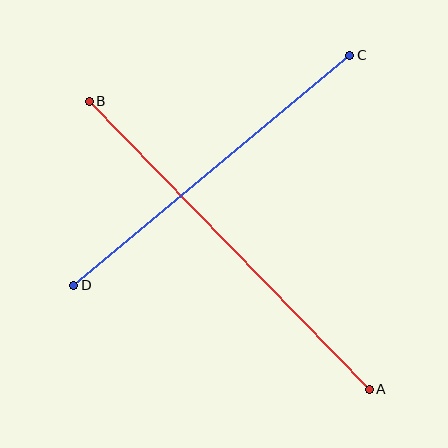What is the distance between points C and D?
The distance is approximately 359 pixels.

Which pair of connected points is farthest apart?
Points A and B are farthest apart.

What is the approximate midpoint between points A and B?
The midpoint is at approximately (229, 245) pixels.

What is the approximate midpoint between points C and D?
The midpoint is at approximately (212, 170) pixels.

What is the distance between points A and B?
The distance is approximately 402 pixels.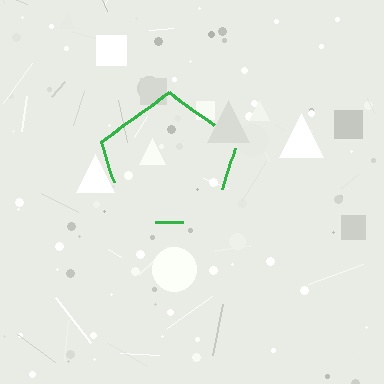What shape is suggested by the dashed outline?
The dashed outline suggests a pentagon.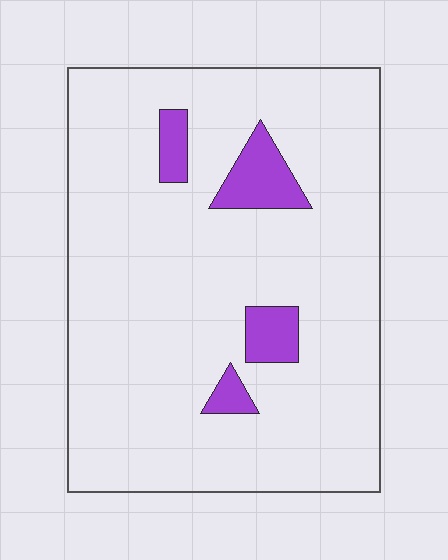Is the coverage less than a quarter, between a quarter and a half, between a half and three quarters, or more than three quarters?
Less than a quarter.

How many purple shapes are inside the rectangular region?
4.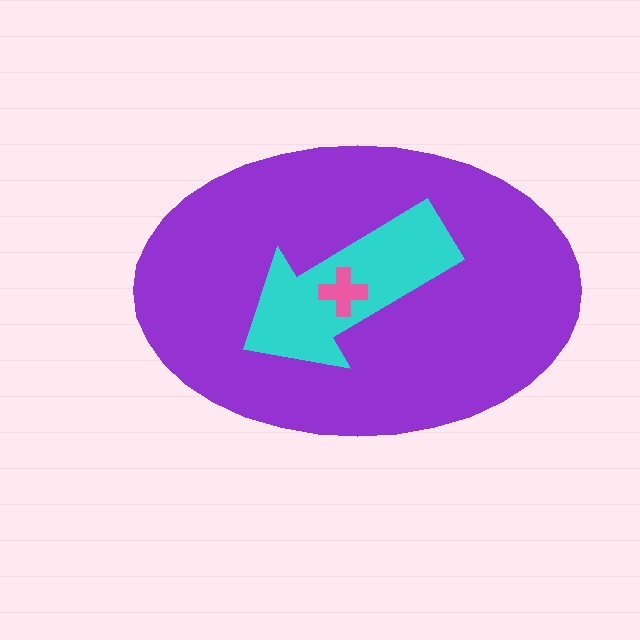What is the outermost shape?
The purple ellipse.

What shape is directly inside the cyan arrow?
The pink cross.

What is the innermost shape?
The pink cross.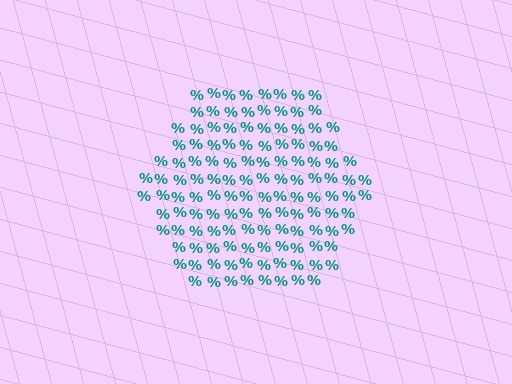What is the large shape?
The large shape is a hexagon.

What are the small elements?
The small elements are percent signs.